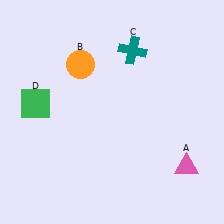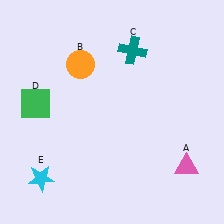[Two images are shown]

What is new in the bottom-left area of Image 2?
A cyan star (E) was added in the bottom-left area of Image 2.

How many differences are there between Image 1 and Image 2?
There is 1 difference between the two images.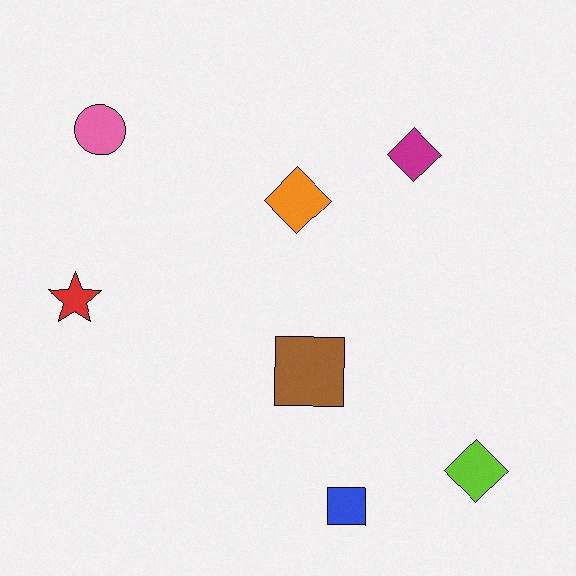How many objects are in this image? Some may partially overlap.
There are 7 objects.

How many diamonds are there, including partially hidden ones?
There are 3 diamonds.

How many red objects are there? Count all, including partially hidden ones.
There is 1 red object.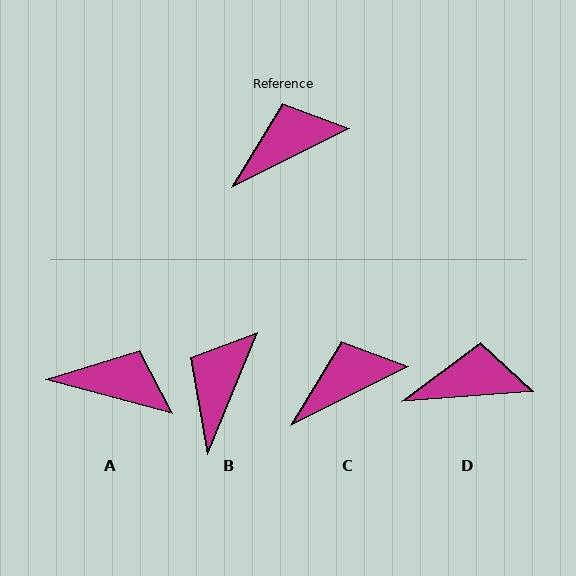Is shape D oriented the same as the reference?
No, it is off by about 22 degrees.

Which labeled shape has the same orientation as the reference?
C.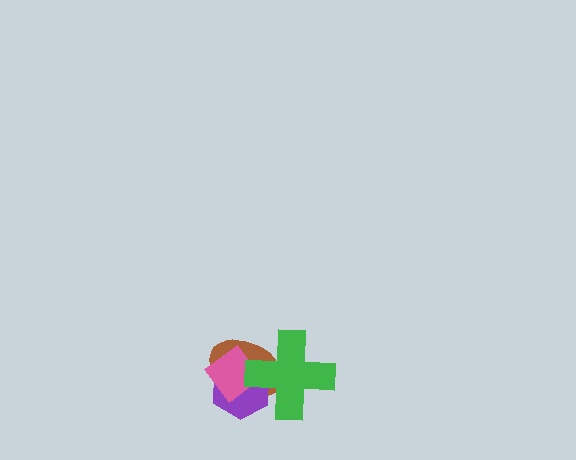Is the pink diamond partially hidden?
Yes, it is partially covered by another shape.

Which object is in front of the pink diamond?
The green cross is in front of the pink diamond.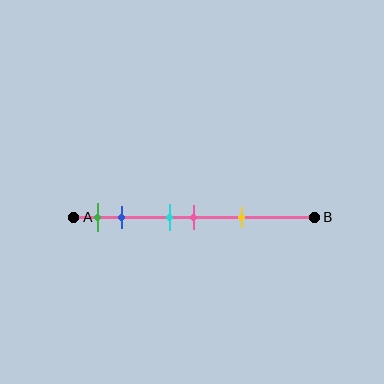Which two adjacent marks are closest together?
The cyan and pink marks are the closest adjacent pair.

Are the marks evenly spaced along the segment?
No, the marks are not evenly spaced.